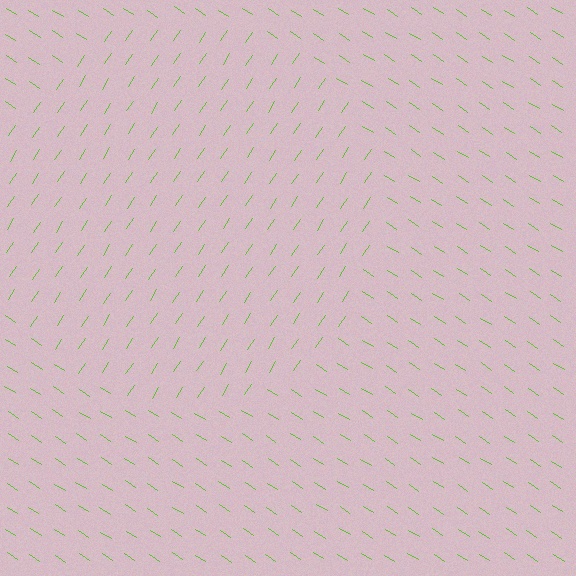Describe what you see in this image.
The image is filled with small lime line segments. A circle region in the image has lines oriented differently from the surrounding lines, creating a visible texture boundary.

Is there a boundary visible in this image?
Yes, there is a texture boundary formed by a change in line orientation.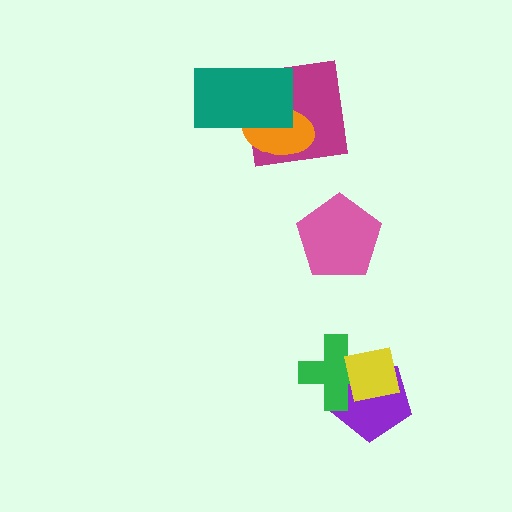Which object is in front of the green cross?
The yellow square is in front of the green cross.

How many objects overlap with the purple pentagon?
2 objects overlap with the purple pentagon.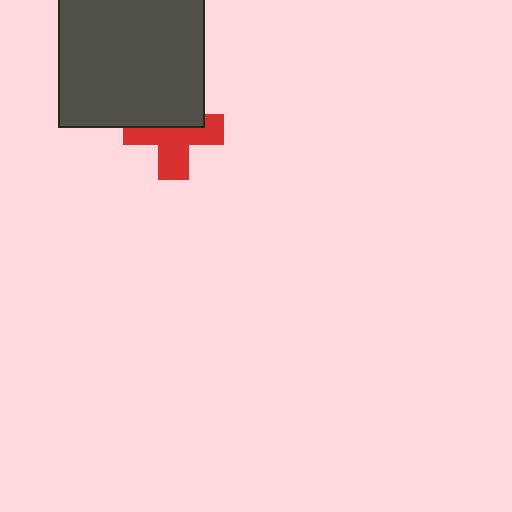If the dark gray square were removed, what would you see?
You would see the complete red cross.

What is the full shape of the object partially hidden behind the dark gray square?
The partially hidden object is a red cross.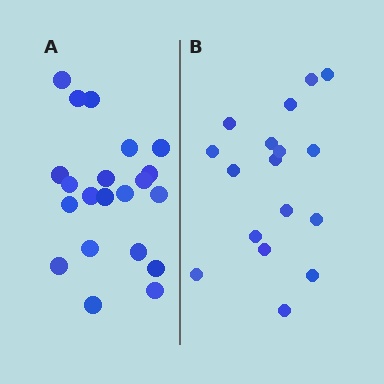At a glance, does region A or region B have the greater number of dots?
Region A (the left region) has more dots.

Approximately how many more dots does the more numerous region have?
Region A has about 4 more dots than region B.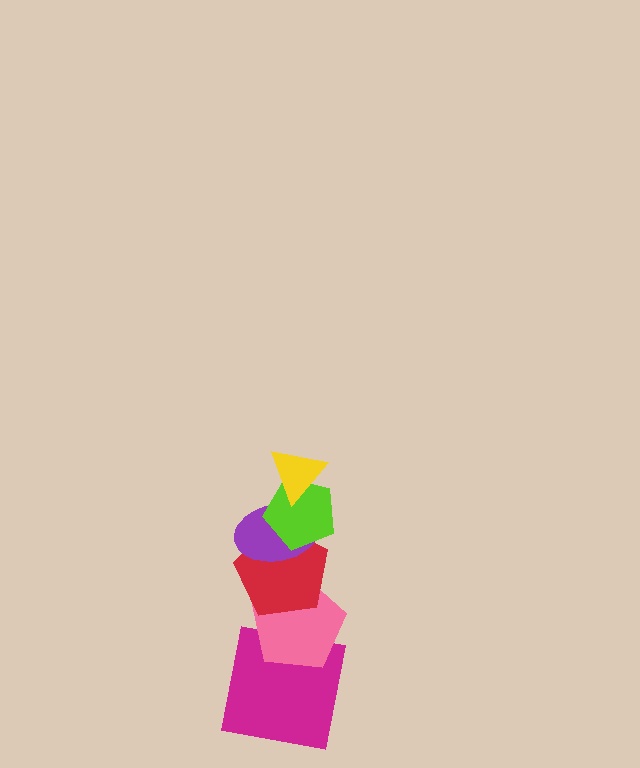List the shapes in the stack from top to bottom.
From top to bottom: the yellow triangle, the lime pentagon, the purple ellipse, the red pentagon, the pink pentagon, the magenta square.